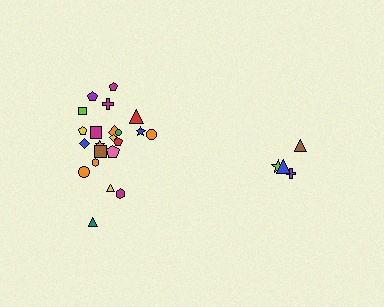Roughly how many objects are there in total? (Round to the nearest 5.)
Roughly 25 objects in total.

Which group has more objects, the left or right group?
The left group.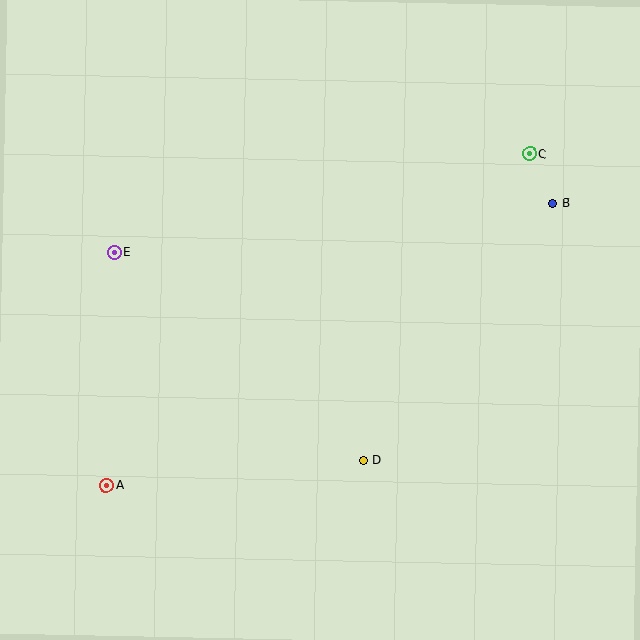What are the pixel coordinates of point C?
Point C is at (530, 154).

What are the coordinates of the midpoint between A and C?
The midpoint between A and C is at (318, 319).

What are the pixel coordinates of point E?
Point E is at (115, 252).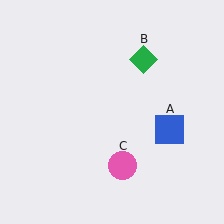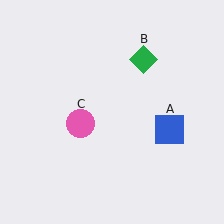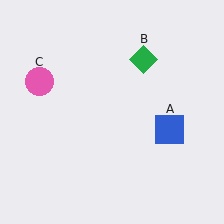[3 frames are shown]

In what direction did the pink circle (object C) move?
The pink circle (object C) moved up and to the left.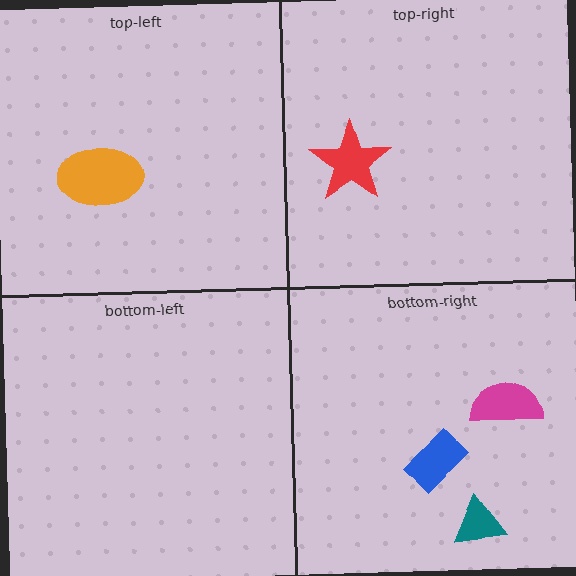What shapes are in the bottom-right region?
The teal triangle, the blue rectangle, the magenta semicircle.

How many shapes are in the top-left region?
1.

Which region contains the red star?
The top-right region.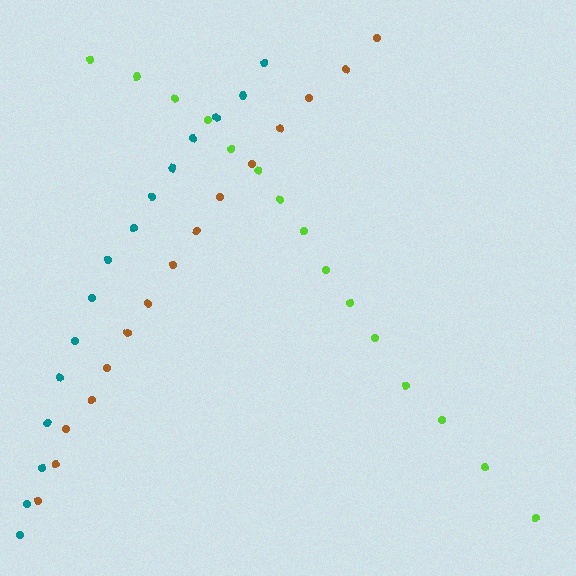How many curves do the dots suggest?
There are 3 distinct paths.